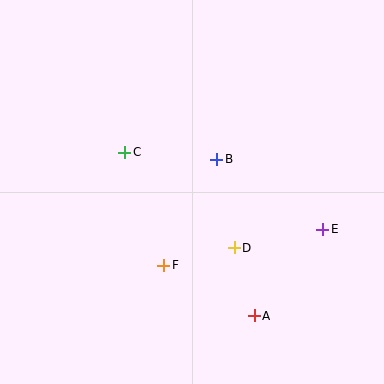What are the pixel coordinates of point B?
Point B is at (217, 159).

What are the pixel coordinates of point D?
Point D is at (234, 248).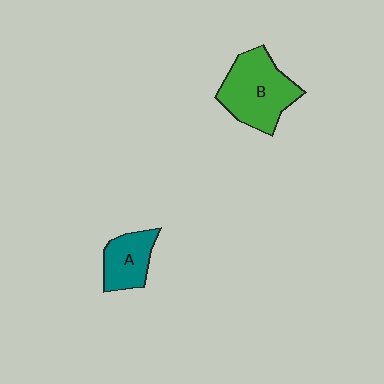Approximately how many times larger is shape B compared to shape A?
Approximately 1.8 times.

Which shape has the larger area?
Shape B (green).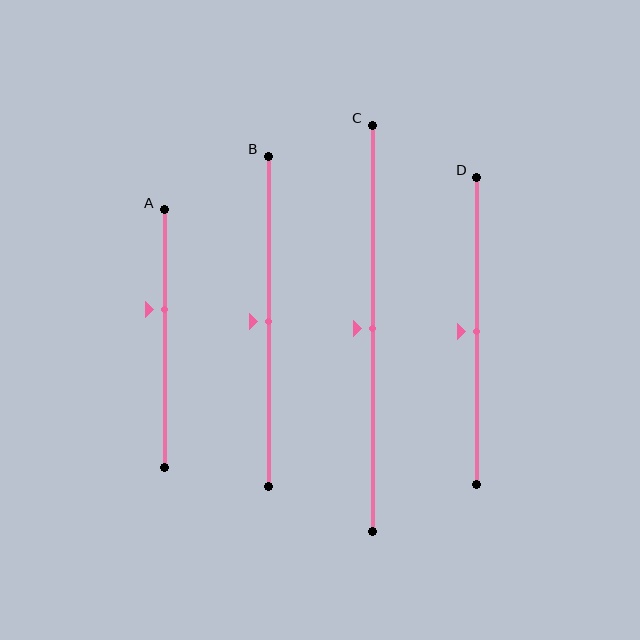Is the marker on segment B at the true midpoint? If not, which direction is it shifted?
Yes, the marker on segment B is at the true midpoint.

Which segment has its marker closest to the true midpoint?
Segment B has its marker closest to the true midpoint.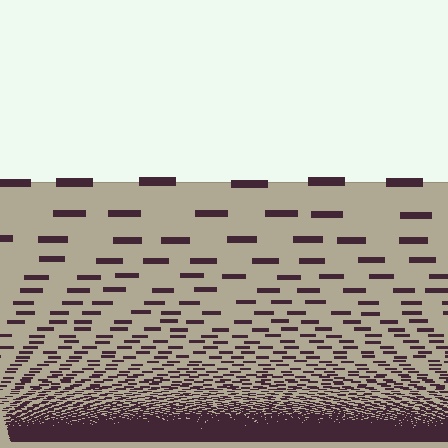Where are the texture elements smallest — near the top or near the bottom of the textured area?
Near the bottom.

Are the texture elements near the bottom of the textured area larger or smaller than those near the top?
Smaller. The gradient is inverted — elements near the bottom are smaller and denser.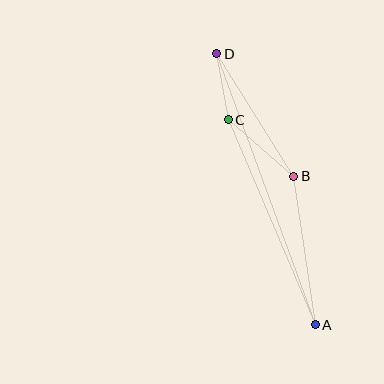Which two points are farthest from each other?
Points A and D are farthest from each other.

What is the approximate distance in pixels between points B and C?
The distance between B and C is approximately 87 pixels.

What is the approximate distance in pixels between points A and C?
The distance between A and C is approximately 223 pixels.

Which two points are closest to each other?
Points C and D are closest to each other.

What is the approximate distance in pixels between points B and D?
The distance between B and D is approximately 145 pixels.